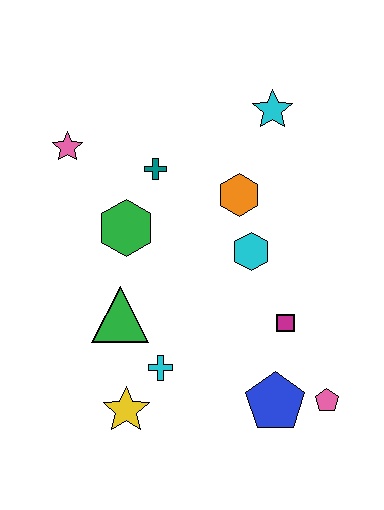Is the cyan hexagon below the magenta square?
No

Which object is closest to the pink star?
The teal cross is closest to the pink star.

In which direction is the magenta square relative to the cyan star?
The magenta square is below the cyan star.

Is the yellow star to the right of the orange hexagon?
No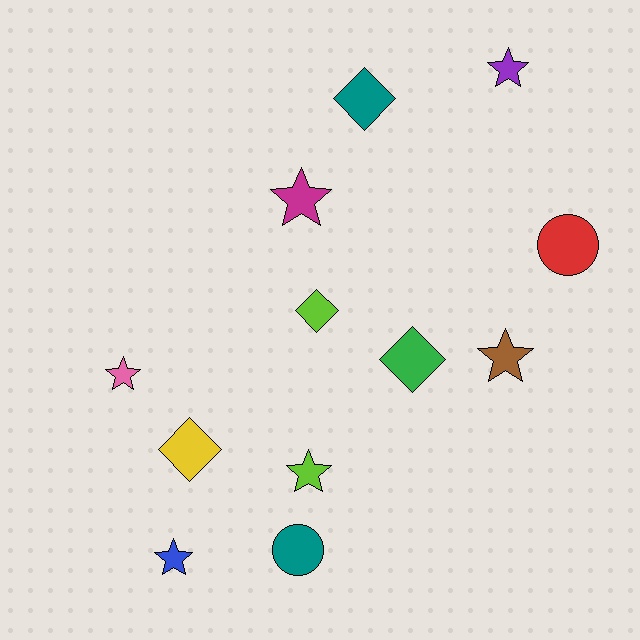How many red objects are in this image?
There is 1 red object.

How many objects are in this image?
There are 12 objects.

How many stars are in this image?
There are 6 stars.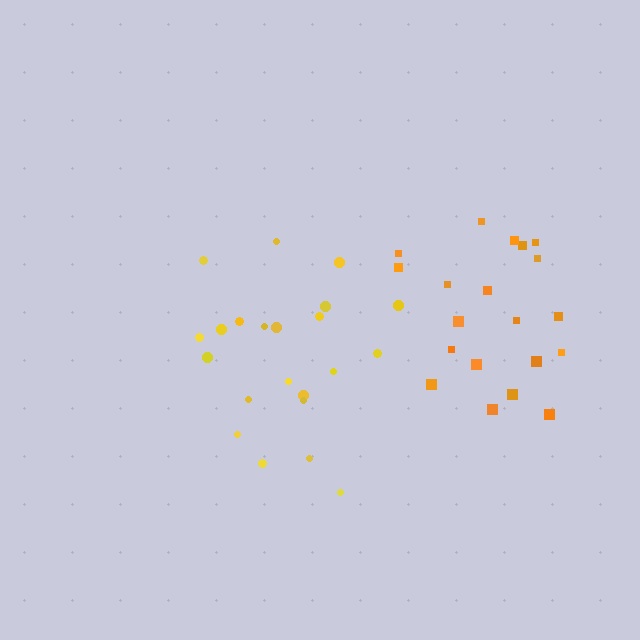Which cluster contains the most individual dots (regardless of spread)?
Yellow (22).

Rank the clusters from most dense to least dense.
yellow, orange.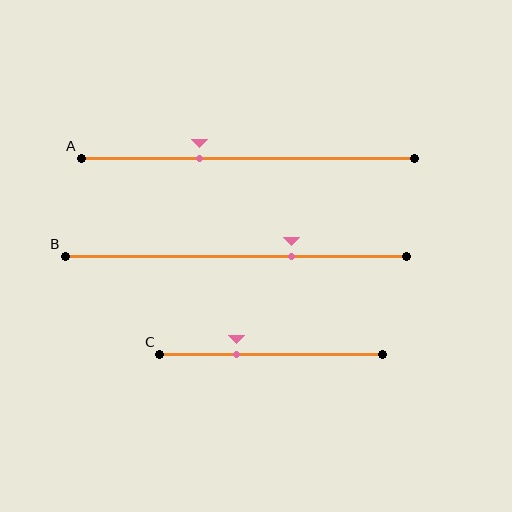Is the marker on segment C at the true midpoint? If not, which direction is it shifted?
No, the marker on segment C is shifted to the left by about 15% of the segment length.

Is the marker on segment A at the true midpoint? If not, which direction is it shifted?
No, the marker on segment A is shifted to the left by about 15% of the segment length.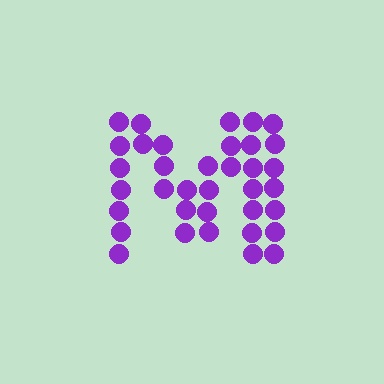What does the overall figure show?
The overall figure shows the letter M.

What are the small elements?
The small elements are circles.